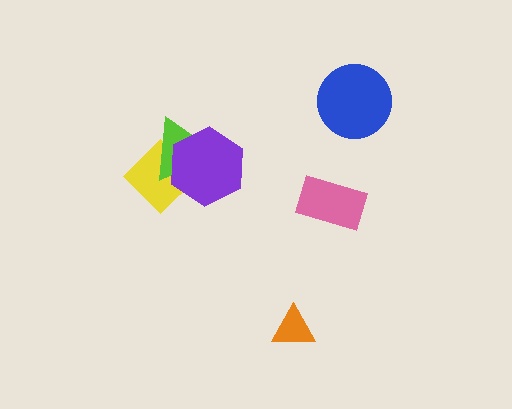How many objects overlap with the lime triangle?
2 objects overlap with the lime triangle.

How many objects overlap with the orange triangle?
0 objects overlap with the orange triangle.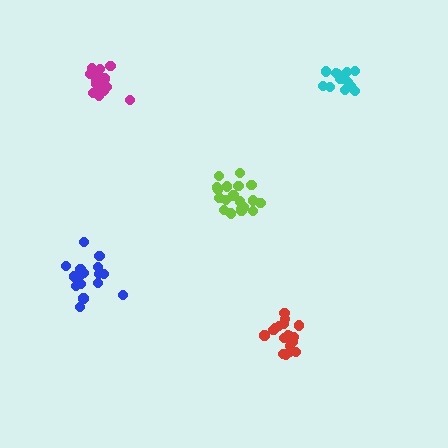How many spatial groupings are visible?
There are 5 spatial groupings.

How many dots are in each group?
Group 1: 19 dots, Group 2: 16 dots, Group 3: 13 dots, Group 4: 18 dots, Group 5: 17 dots (83 total).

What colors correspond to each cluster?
The clusters are colored: lime, magenta, cyan, red, blue.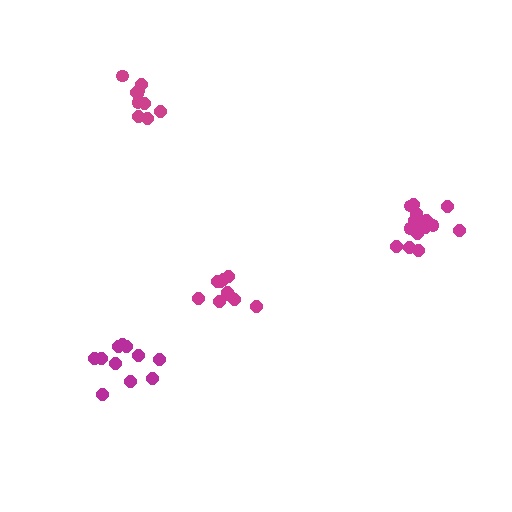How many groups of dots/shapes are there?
There are 4 groups.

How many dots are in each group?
Group 1: 10 dots, Group 2: 11 dots, Group 3: 10 dots, Group 4: 16 dots (47 total).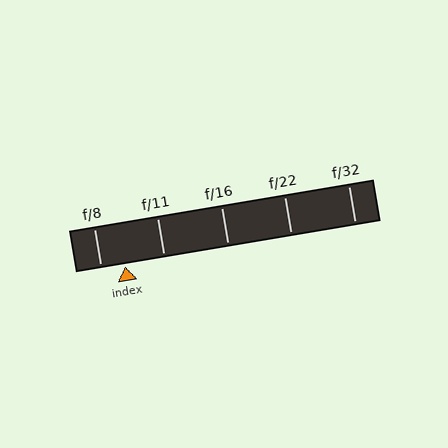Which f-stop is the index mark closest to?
The index mark is closest to f/8.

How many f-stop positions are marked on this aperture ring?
There are 5 f-stop positions marked.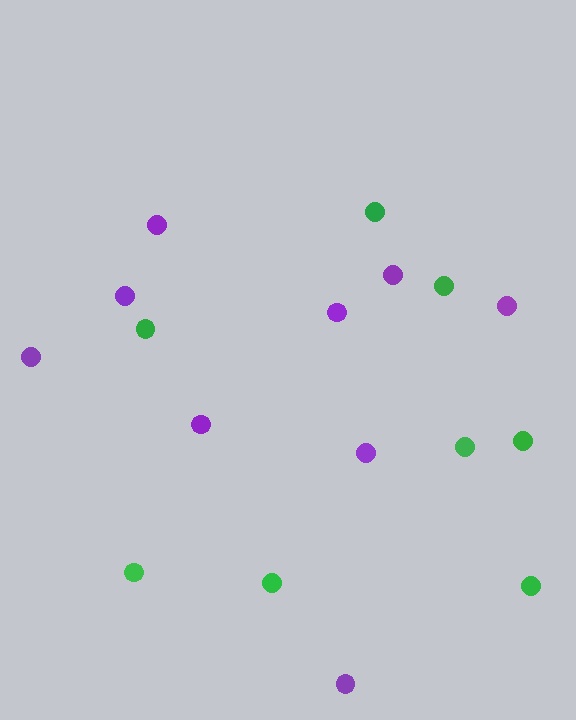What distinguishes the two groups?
There are 2 groups: one group of green circles (8) and one group of purple circles (9).